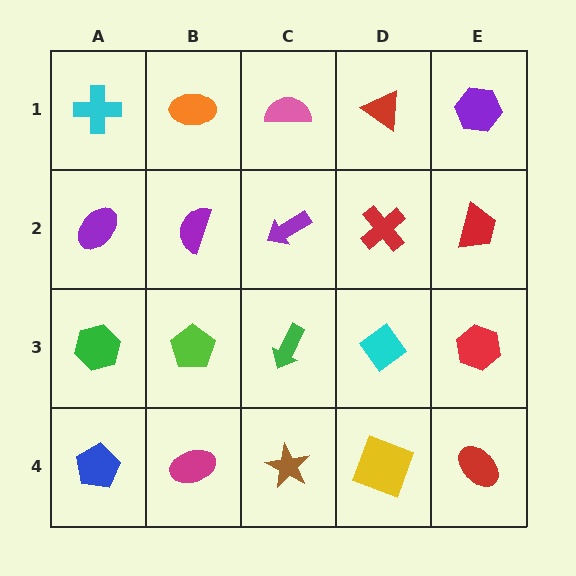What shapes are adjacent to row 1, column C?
A purple arrow (row 2, column C), an orange ellipse (row 1, column B), a red triangle (row 1, column D).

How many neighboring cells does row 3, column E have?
3.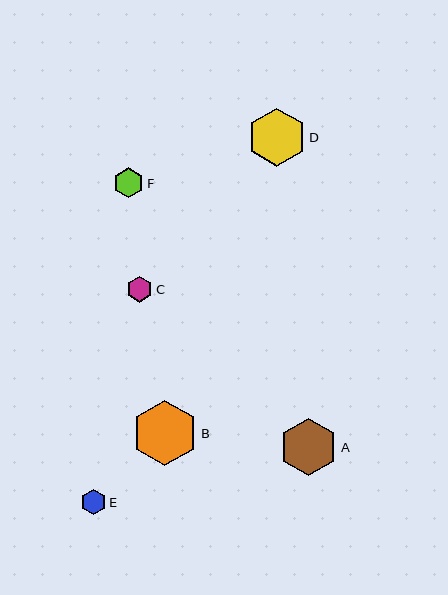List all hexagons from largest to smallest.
From largest to smallest: B, D, A, F, C, E.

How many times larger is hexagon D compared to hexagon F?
Hexagon D is approximately 1.9 times the size of hexagon F.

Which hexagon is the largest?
Hexagon B is the largest with a size of approximately 66 pixels.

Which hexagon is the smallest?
Hexagon E is the smallest with a size of approximately 25 pixels.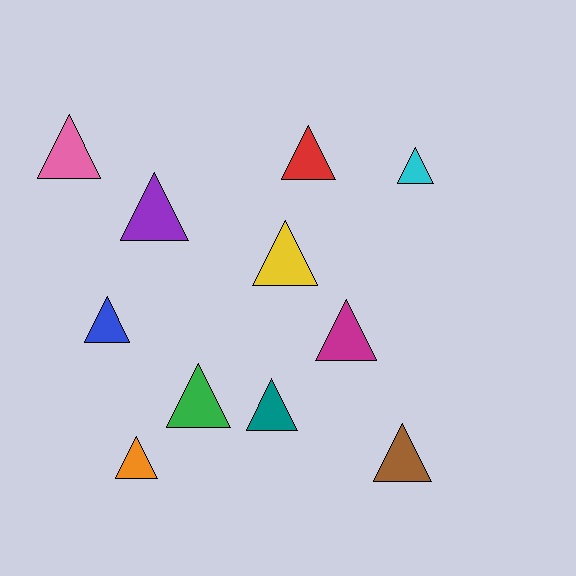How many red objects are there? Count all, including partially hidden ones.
There is 1 red object.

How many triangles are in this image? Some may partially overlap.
There are 11 triangles.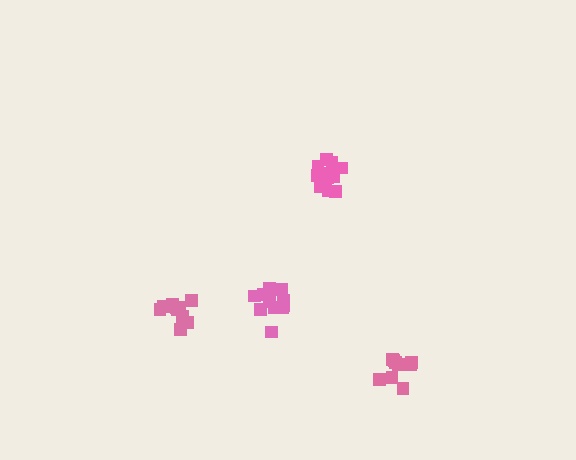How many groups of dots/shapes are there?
There are 4 groups.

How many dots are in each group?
Group 1: 14 dots, Group 2: 9 dots, Group 3: 10 dots, Group 4: 11 dots (44 total).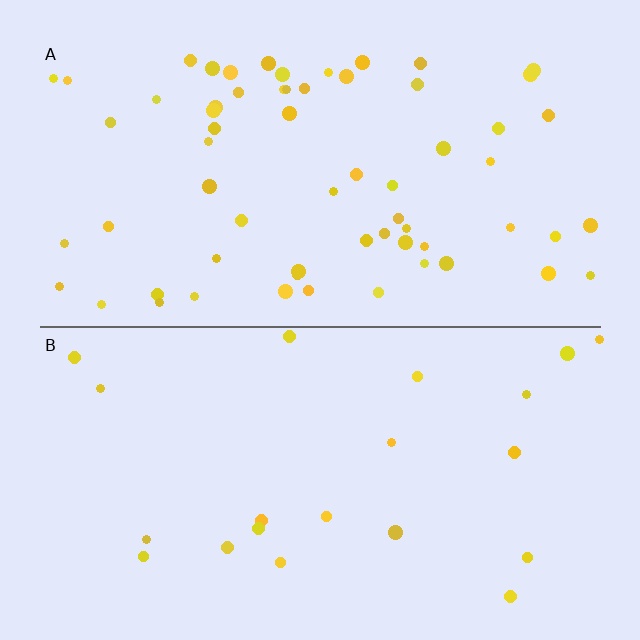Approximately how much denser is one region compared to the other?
Approximately 3.0× — region A over region B.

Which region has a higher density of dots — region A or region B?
A (the top).